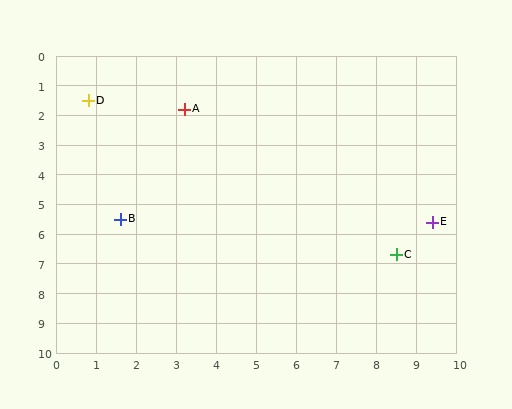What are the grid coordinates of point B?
Point B is at approximately (1.6, 5.5).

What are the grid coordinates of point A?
Point A is at approximately (3.2, 1.8).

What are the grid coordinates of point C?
Point C is at approximately (8.5, 6.7).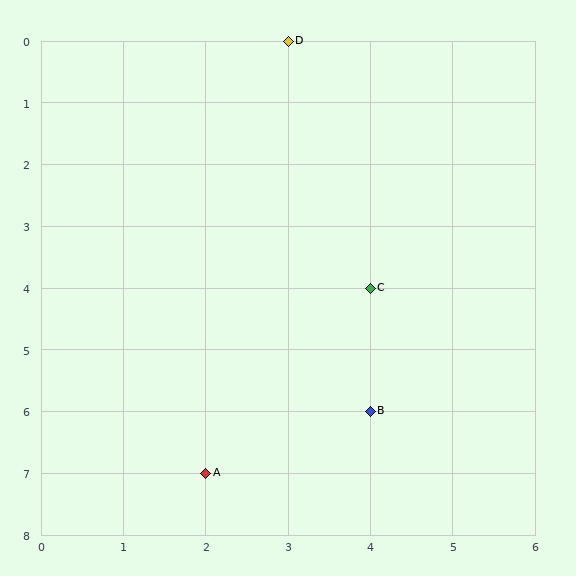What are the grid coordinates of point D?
Point D is at grid coordinates (3, 0).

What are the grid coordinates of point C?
Point C is at grid coordinates (4, 4).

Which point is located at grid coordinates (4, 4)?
Point C is at (4, 4).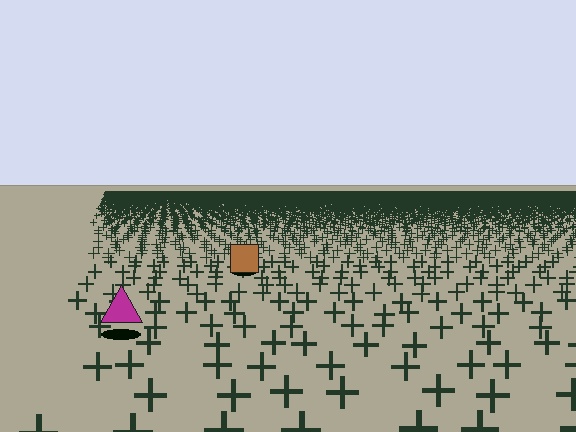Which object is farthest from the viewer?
The brown square is farthest from the viewer. It appears smaller and the ground texture around it is denser.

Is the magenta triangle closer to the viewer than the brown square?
Yes. The magenta triangle is closer — you can tell from the texture gradient: the ground texture is coarser near it.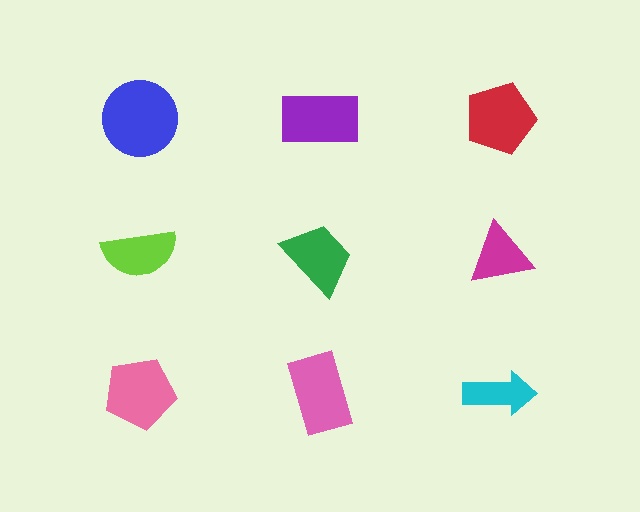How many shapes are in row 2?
3 shapes.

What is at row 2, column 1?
A lime semicircle.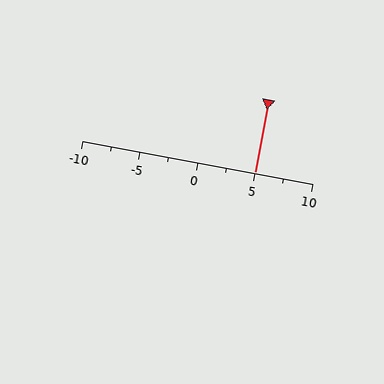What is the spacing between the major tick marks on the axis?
The major ticks are spaced 5 apart.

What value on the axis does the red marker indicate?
The marker indicates approximately 5.